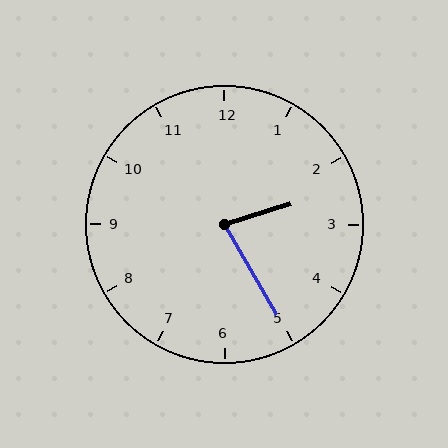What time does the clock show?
2:25.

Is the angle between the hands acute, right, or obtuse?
It is acute.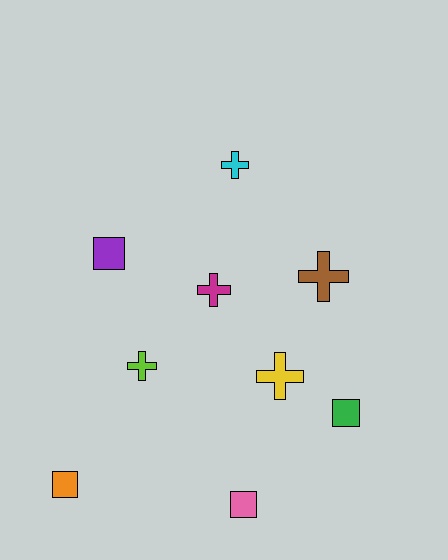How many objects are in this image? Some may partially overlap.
There are 9 objects.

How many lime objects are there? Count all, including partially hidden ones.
There is 1 lime object.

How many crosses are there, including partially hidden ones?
There are 5 crosses.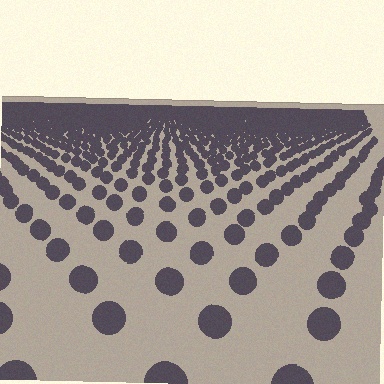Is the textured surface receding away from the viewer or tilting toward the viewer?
The surface is receding away from the viewer. Texture elements get smaller and denser toward the top.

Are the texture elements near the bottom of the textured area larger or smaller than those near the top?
Larger. Near the bottom, elements are closer to the viewer and appear at a bigger on-screen size.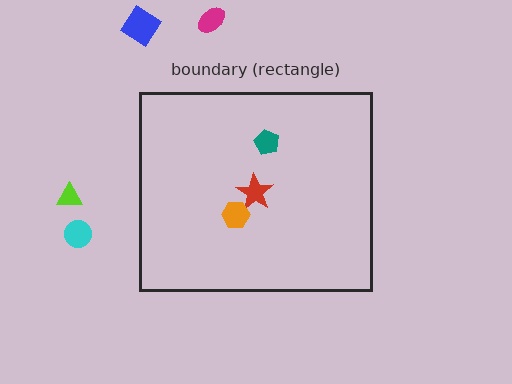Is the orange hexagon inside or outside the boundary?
Inside.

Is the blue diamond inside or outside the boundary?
Outside.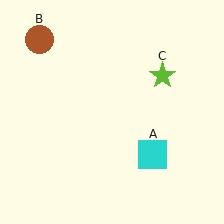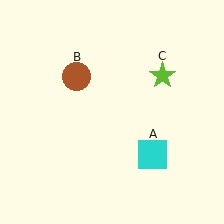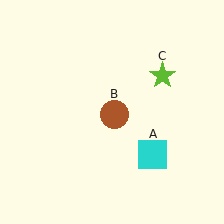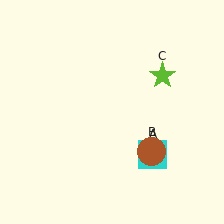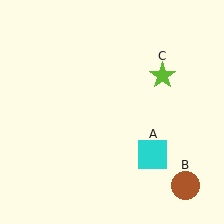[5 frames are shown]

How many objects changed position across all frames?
1 object changed position: brown circle (object B).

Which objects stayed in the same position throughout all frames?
Cyan square (object A) and lime star (object C) remained stationary.